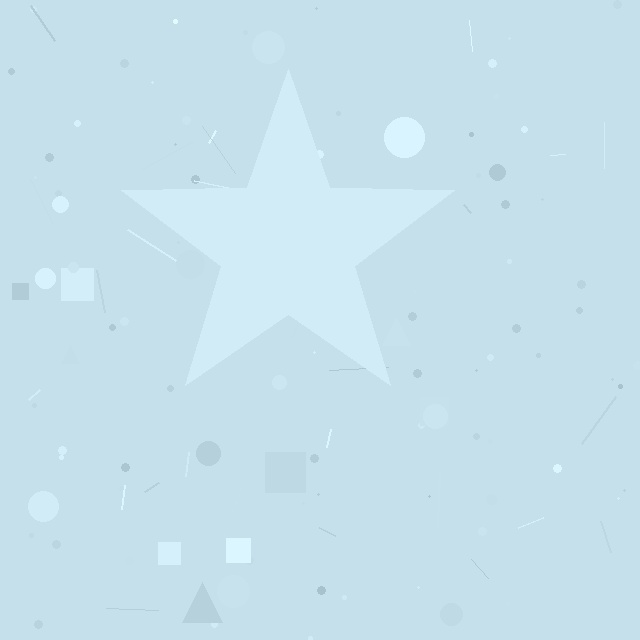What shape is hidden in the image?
A star is hidden in the image.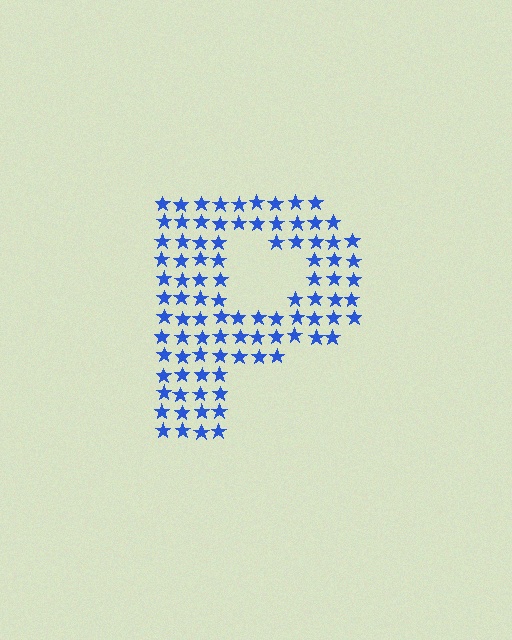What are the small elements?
The small elements are stars.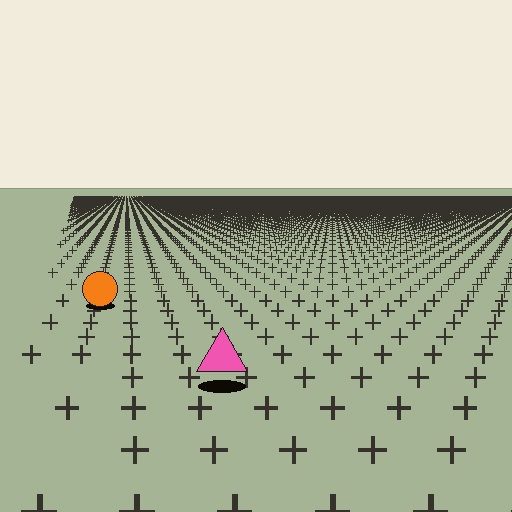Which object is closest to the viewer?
The pink triangle is closest. The texture marks near it are larger and more spread out.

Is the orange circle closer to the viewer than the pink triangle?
No. The pink triangle is closer — you can tell from the texture gradient: the ground texture is coarser near it.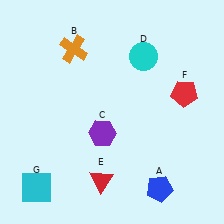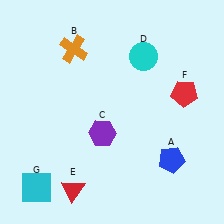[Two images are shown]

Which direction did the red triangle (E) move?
The red triangle (E) moved left.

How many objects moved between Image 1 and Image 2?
2 objects moved between the two images.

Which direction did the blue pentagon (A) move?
The blue pentagon (A) moved up.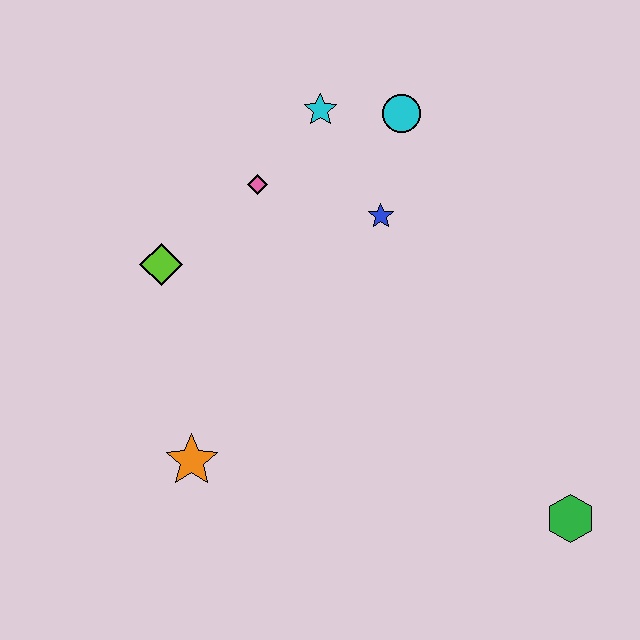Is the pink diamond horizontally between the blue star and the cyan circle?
No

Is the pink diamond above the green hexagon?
Yes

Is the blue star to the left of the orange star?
No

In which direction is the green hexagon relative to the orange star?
The green hexagon is to the right of the orange star.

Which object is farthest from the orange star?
The cyan circle is farthest from the orange star.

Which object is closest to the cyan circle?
The cyan star is closest to the cyan circle.